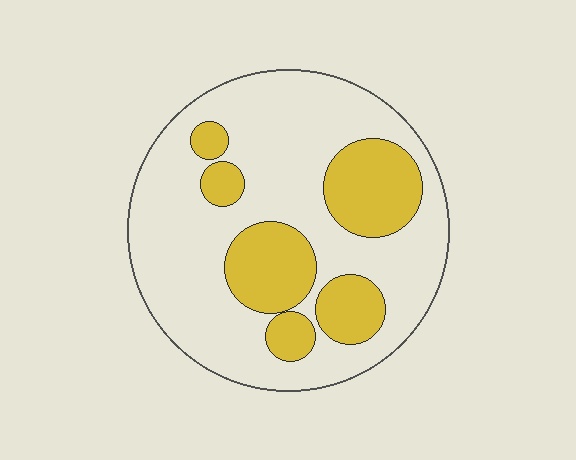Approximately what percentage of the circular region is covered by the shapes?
Approximately 30%.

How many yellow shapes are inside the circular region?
6.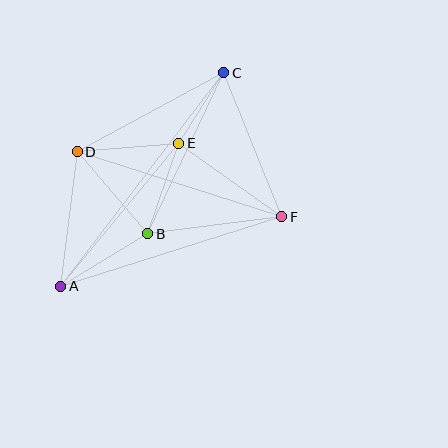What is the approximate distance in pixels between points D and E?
The distance between D and E is approximately 102 pixels.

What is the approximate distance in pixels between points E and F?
The distance between E and F is approximately 126 pixels.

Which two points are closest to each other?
Points C and E are closest to each other.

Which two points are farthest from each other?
Points A and C are farthest from each other.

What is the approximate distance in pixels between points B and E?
The distance between B and E is approximately 96 pixels.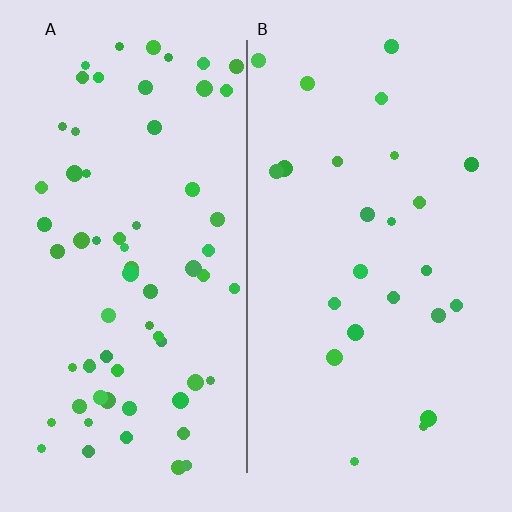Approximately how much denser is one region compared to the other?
Approximately 2.7× — region A over region B.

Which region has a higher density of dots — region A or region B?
A (the left).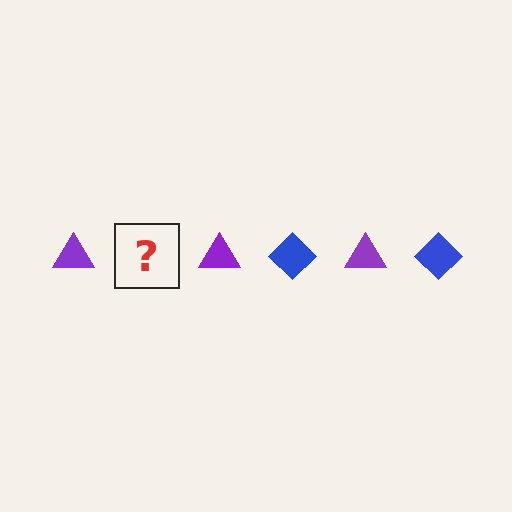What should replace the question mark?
The question mark should be replaced with a blue diamond.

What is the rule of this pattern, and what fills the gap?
The rule is that the pattern alternates between purple triangle and blue diamond. The gap should be filled with a blue diamond.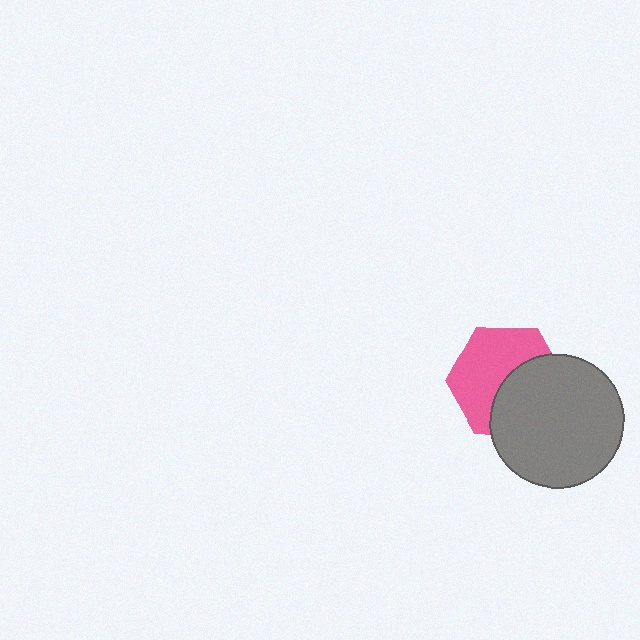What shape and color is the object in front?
The object in front is a gray circle.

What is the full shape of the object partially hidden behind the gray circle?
The partially hidden object is a pink hexagon.